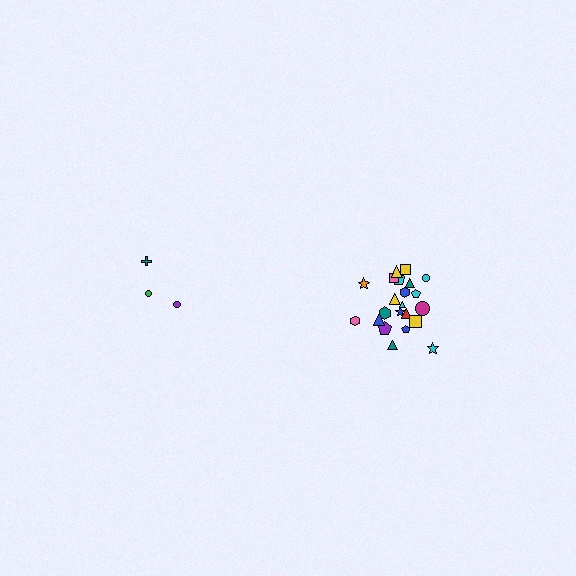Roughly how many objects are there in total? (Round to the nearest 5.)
Roughly 25 objects in total.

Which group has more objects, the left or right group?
The right group.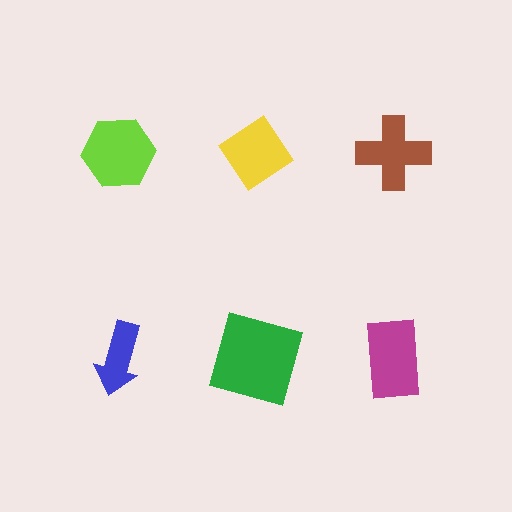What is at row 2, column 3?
A magenta rectangle.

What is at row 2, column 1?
A blue arrow.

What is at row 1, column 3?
A brown cross.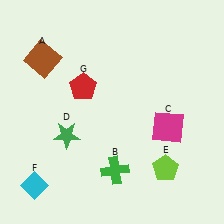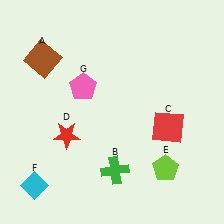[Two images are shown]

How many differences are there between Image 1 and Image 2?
There are 3 differences between the two images.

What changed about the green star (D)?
In Image 1, D is green. In Image 2, it changed to red.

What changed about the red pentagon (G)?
In Image 1, G is red. In Image 2, it changed to pink.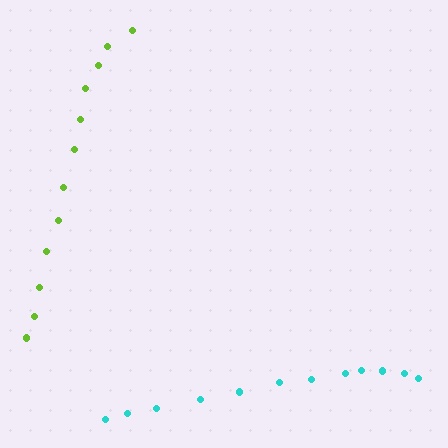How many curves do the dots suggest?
There are 2 distinct paths.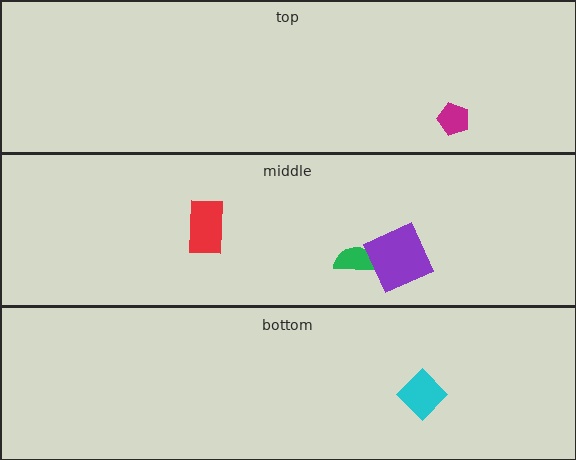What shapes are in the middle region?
The red rectangle, the green semicircle, the purple square.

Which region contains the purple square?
The middle region.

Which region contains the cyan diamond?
The bottom region.